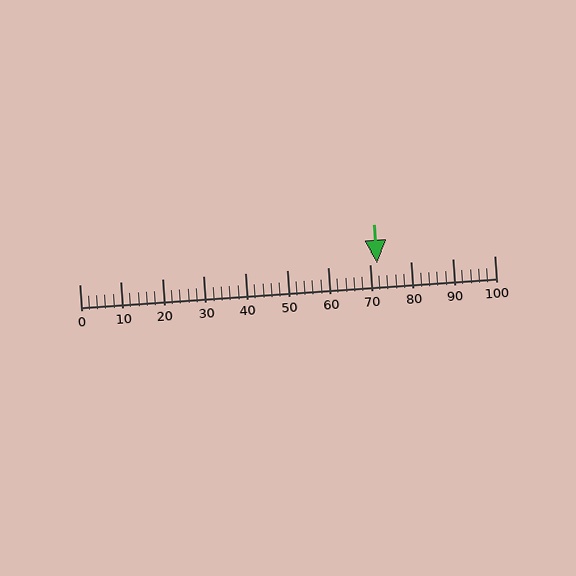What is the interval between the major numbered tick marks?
The major tick marks are spaced 10 units apart.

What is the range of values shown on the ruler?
The ruler shows values from 0 to 100.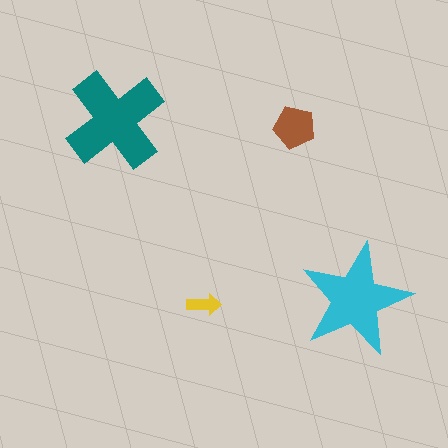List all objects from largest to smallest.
The teal cross, the cyan star, the brown pentagon, the yellow arrow.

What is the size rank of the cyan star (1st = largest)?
2nd.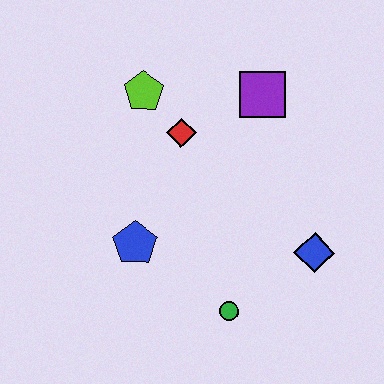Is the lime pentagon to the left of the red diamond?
Yes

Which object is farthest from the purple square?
The green circle is farthest from the purple square.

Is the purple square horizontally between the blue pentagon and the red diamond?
No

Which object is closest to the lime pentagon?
The red diamond is closest to the lime pentagon.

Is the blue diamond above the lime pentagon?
No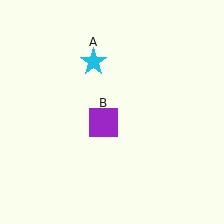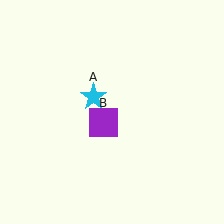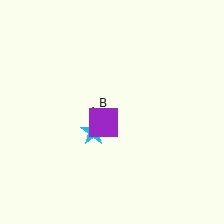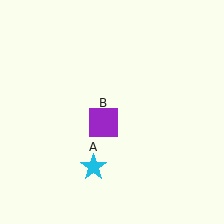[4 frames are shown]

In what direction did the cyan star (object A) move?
The cyan star (object A) moved down.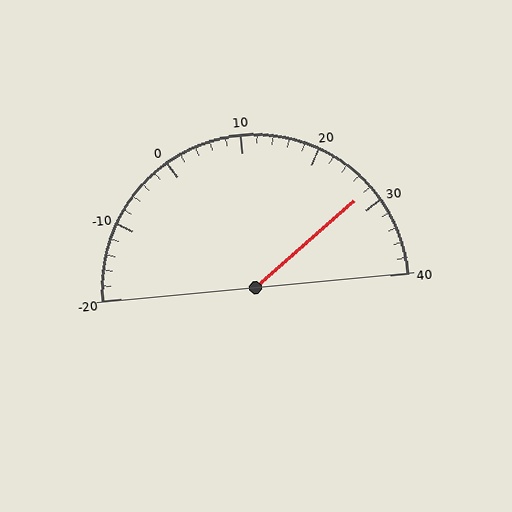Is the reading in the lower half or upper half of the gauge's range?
The reading is in the upper half of the range (-20 to 40).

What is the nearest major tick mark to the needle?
The nearest major tick mark is 30.